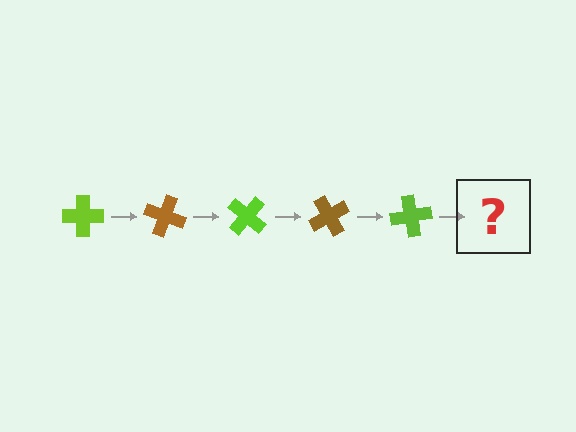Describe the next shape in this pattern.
It should be a brown cross, rotated 100 degrees from the start.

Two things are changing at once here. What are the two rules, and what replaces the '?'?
The two rules are that it rotates 20 degrees each step and the color cycles through lime and brown. The '?' should be a brown cross, rotated 100 degrees from the start.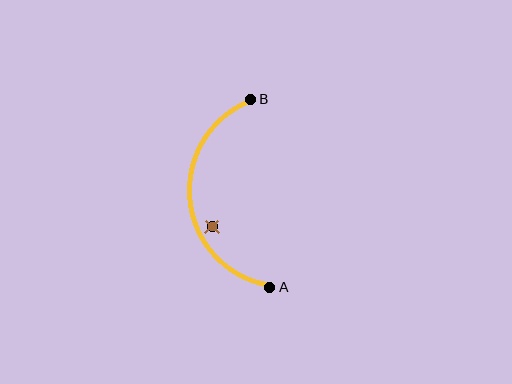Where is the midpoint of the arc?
The arc midpoint is the point on the curve farthest from the straight line joining A and B. It sits to the left of that line.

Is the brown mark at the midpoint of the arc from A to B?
No — the brown mark does not lie on the arc at all. It sits slightly inside the curve.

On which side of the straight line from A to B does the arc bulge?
The arc bulges to the left of the straight line connecting A and B.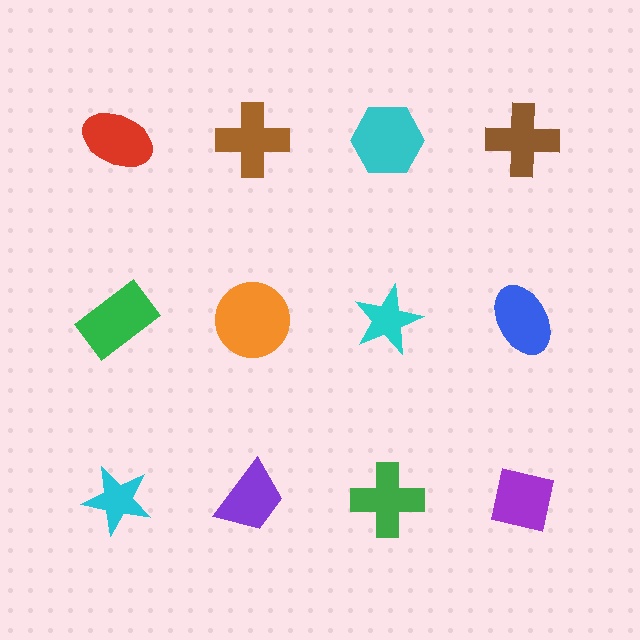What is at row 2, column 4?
A blue ellipse.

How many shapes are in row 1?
4 shapes.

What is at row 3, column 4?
A purple square.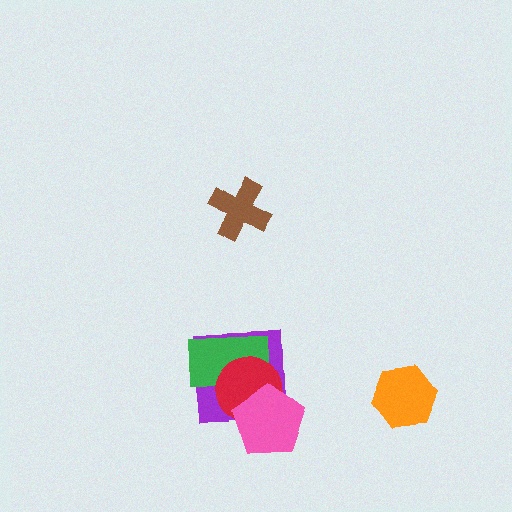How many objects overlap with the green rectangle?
2 objects overlap with the green rectangle.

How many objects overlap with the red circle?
3 objects overlap with the red circle.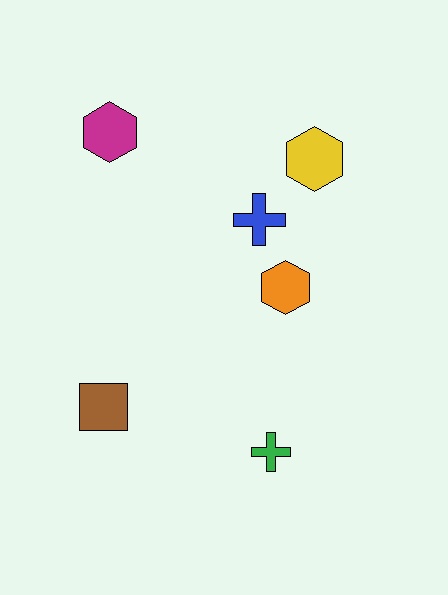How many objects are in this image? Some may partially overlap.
There are 6 objects.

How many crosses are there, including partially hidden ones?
There are 2 crosses.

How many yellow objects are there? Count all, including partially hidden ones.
There is 1 yellow object.